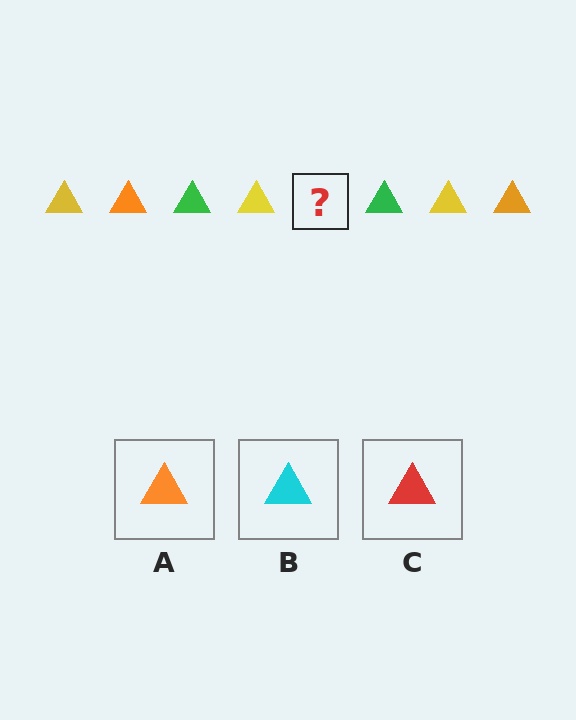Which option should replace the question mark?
Option A.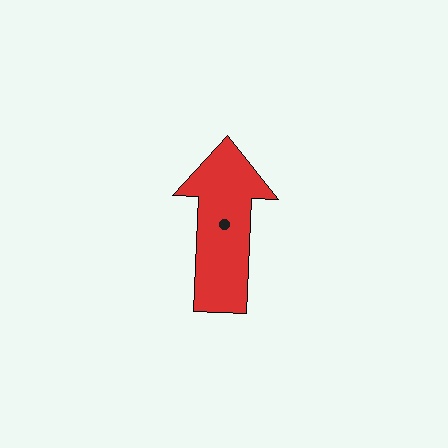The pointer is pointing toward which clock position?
Roughly 12 o'clock.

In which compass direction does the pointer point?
North.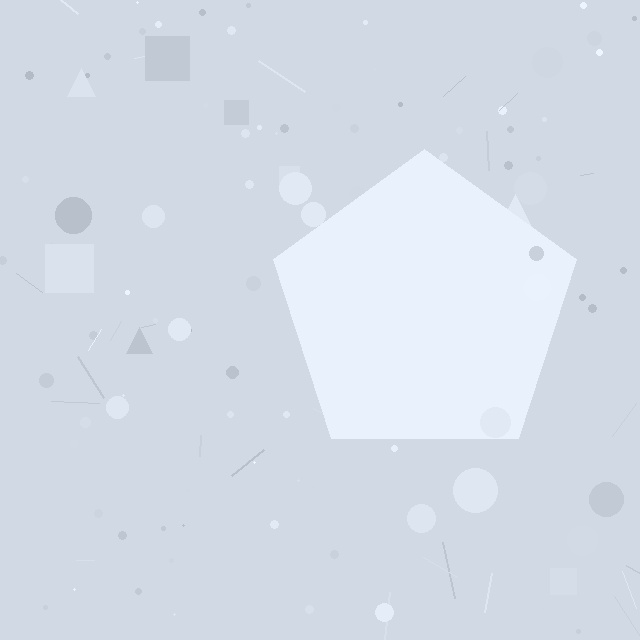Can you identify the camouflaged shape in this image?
The camouflaged shape is a pentagon.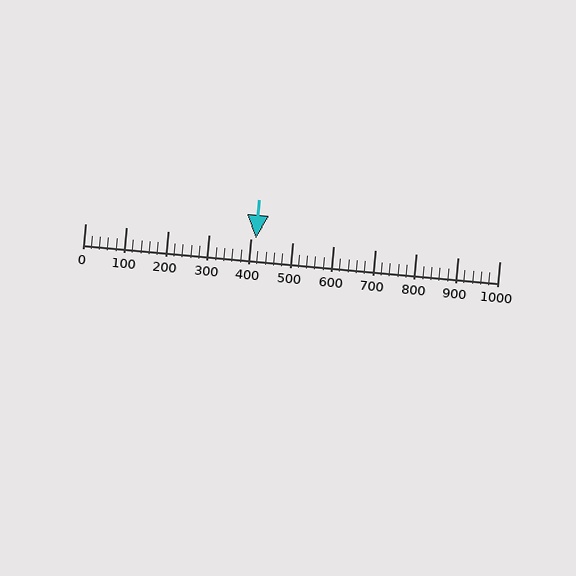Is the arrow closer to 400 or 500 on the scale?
The arrow is closer to 400.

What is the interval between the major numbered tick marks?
The major tick marks are spaced 100 units apart.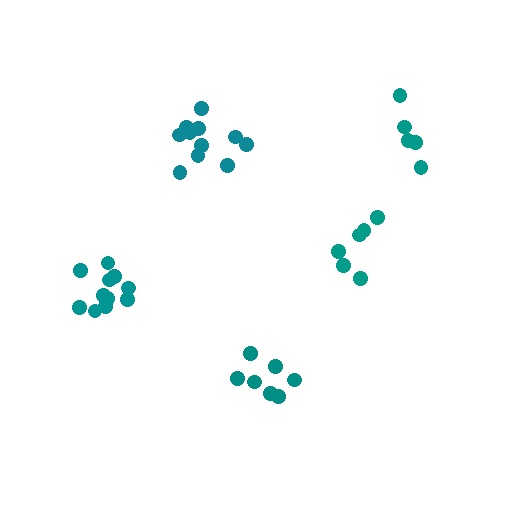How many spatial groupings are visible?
There are 5 spatial groupings.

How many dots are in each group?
Group 1: 6 dots, Group 2: 11 dots, Group 3: 11 dots, Group 4: 7 dots, Group 5: 5 dots (40 total).